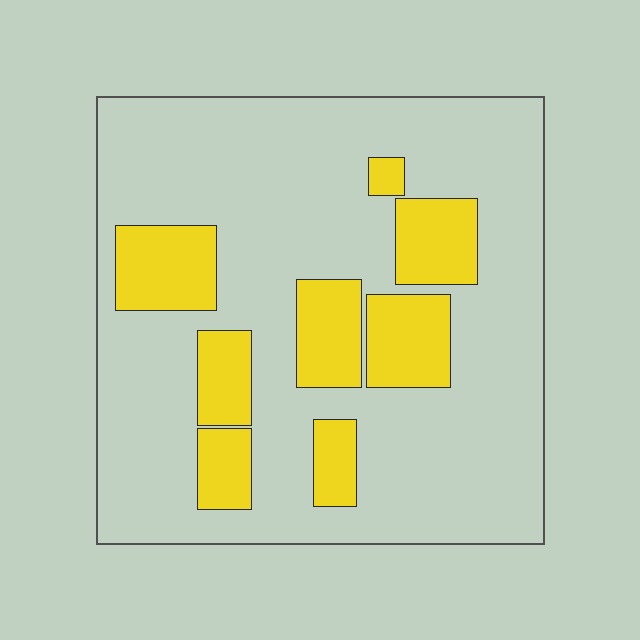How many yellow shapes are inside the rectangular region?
8.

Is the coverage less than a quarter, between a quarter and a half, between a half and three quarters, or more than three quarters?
Less than a quarter.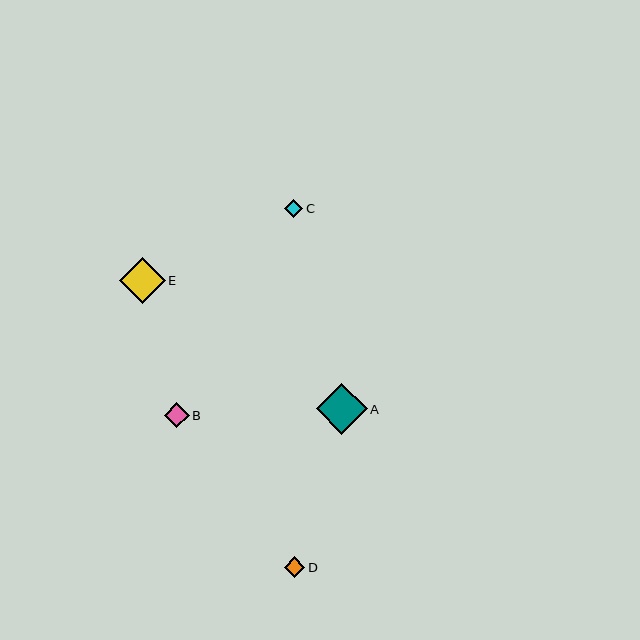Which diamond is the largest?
Diamond A is the largest with a size of approximately 51 pixels.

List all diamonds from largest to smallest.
From largest to smallest: A, E, B, D, C.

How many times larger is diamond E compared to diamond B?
Diamond E is approximately 1.8 times the size of diamond B.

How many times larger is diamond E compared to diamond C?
Diamond E is approximately 2.5 times the size of diamond C.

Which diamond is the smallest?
Diamond C is the smallest with a size of approximately 18 pixels.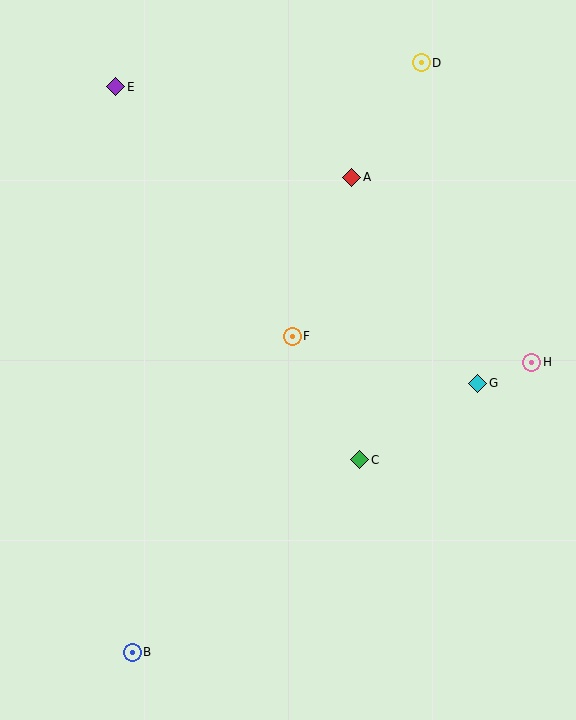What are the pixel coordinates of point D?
Point D is at (421, 63).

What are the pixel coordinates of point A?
Point A is at (352, 177).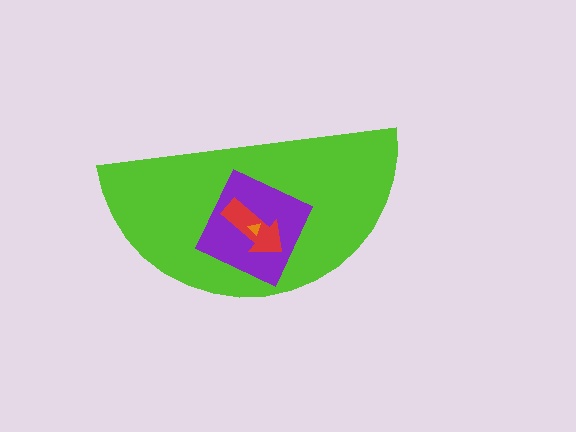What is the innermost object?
The orange triangle.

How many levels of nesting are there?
4.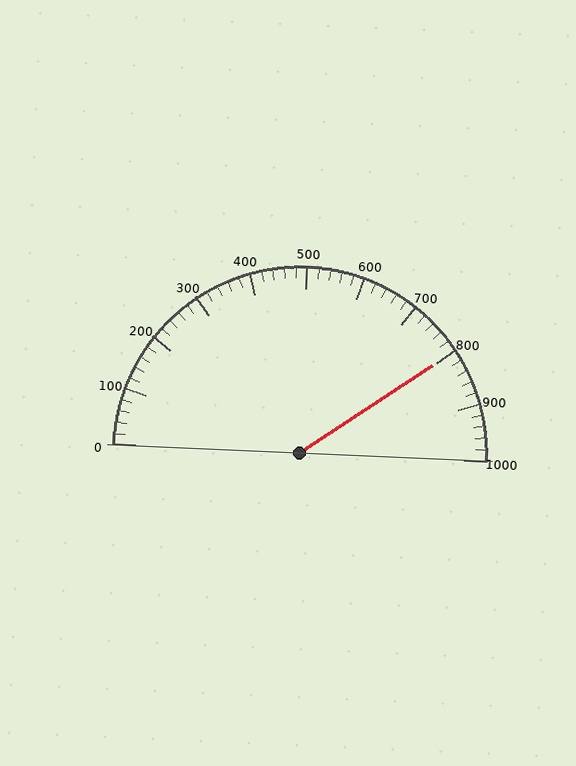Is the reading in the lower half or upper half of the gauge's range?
The reading is in the upper half of the range (0 to 1000).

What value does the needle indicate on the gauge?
The needle indicates approximately 800.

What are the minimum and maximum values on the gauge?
The gauge ranges from 0 to 1000.